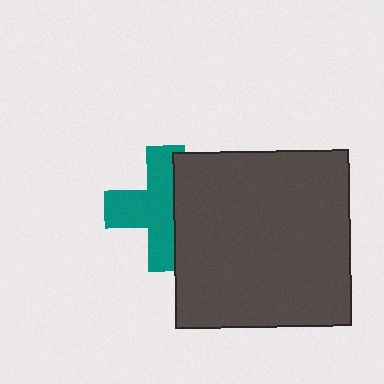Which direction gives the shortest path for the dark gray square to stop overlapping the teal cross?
Moving right gives the shortest separation.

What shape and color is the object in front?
The object in front is a dark gray square.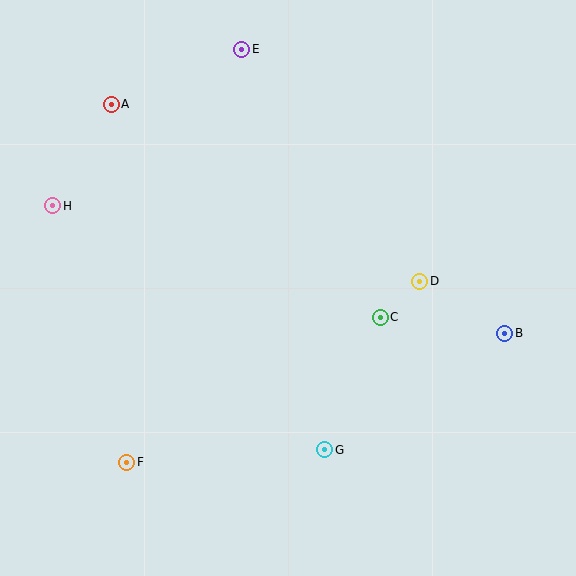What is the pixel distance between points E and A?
The distance between E and A is 142 pixels.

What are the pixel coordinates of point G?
Point G is at (325, 450).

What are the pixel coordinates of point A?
Point A is at (111, 104).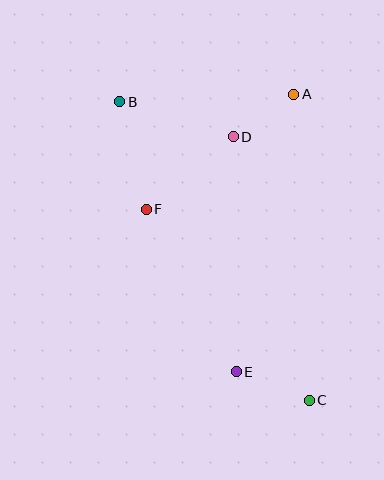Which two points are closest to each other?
Points A and D are closest to each other.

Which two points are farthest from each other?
Points B and C are farthest from each other.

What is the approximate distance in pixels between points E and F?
The distance between E and F is approximately 186 pixels.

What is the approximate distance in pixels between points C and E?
The distance between C and E is approximately 78 pixels.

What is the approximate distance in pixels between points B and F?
The distance between B and F is approximately 111 pixels.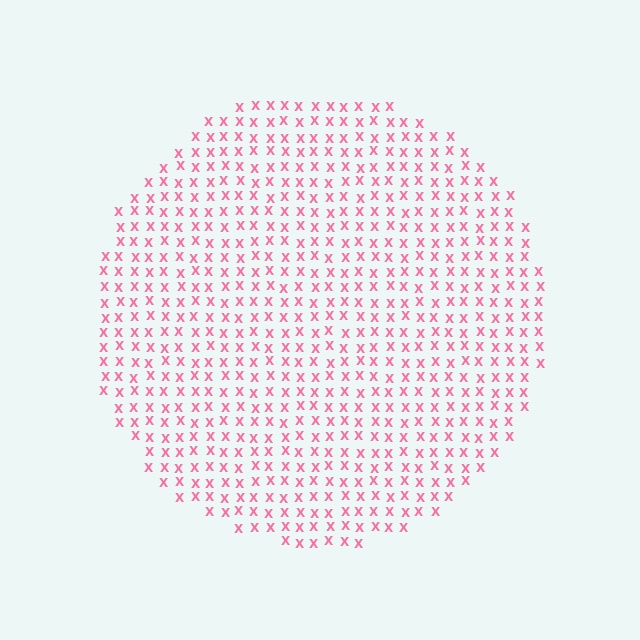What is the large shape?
The large shape is a circle.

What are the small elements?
The small elements are letter X's.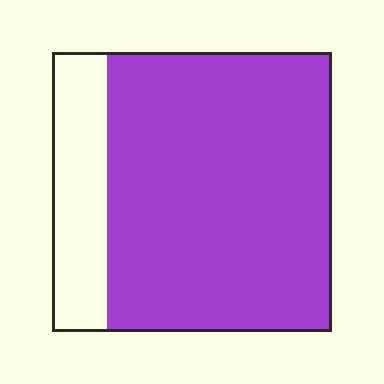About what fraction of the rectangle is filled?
About four fifths (4/5).